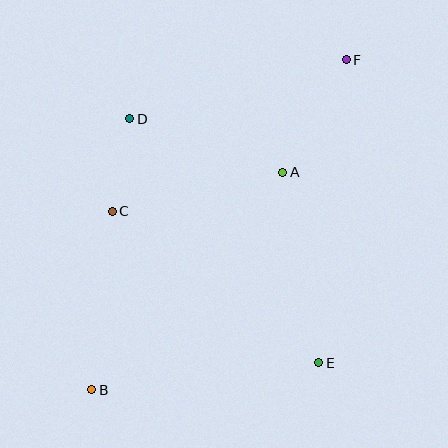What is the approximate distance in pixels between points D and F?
The distance between D and F is approximately 224 pixels.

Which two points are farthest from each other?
Points B and F are farthest from each other.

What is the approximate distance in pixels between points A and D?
The distance between A and D is approximately 162 pixels.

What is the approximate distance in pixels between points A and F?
The distance between A and F is approximately 129 pixels.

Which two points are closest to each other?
Points C and D are closest to each other.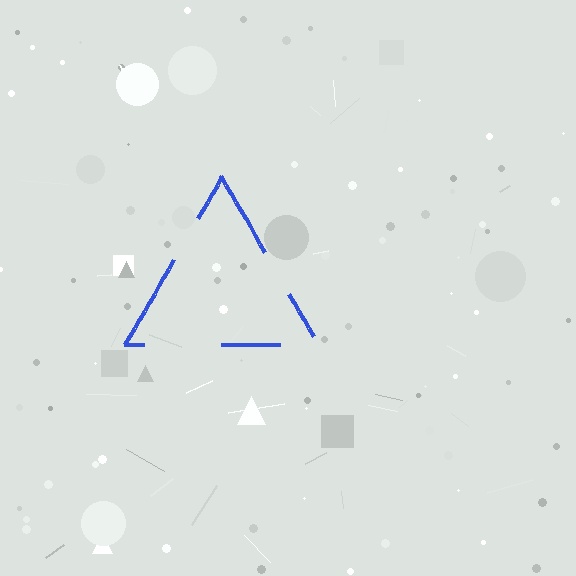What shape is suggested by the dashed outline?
The dashed outline suggests a triangle.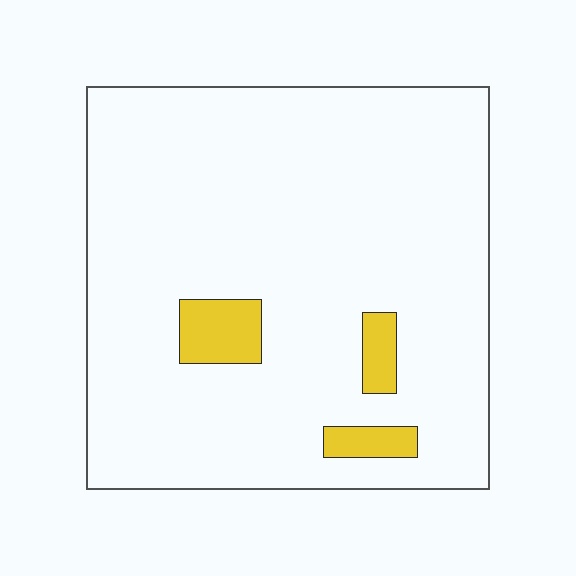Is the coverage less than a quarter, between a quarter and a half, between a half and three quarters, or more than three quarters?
Less than a quarter.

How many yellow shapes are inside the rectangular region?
3.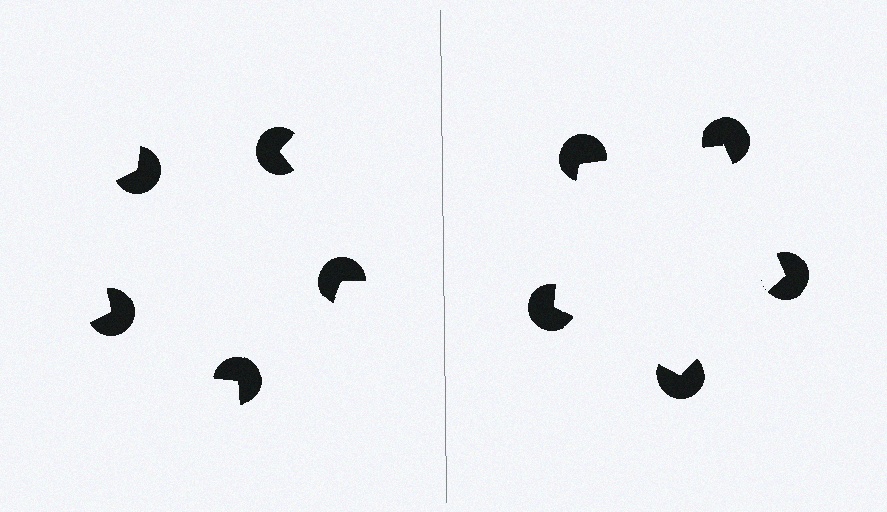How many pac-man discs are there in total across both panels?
10 — 5 on each side.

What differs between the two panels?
The pac-man discs are positioned identically on both sides; only the wedge orientations differ. On the right they align to a pentagon; on the left they are misaligned.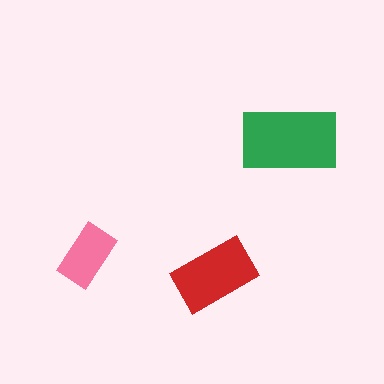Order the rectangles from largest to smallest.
the green one, the red one, the pink one.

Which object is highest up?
The green rectangle is topmost.